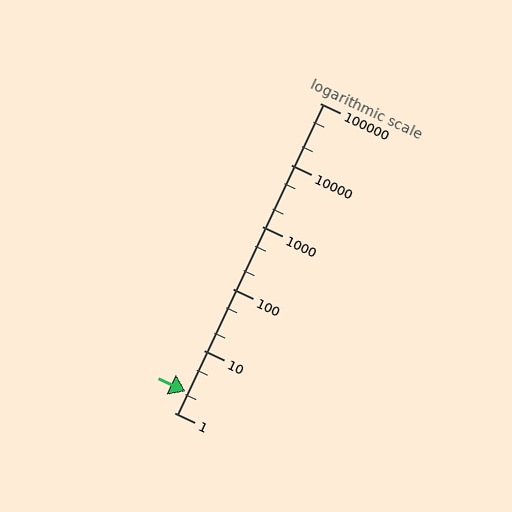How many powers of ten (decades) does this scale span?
The scale spans 5 decades, from 1 to 100000.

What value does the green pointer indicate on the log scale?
The pointer indicates approximately 2.2.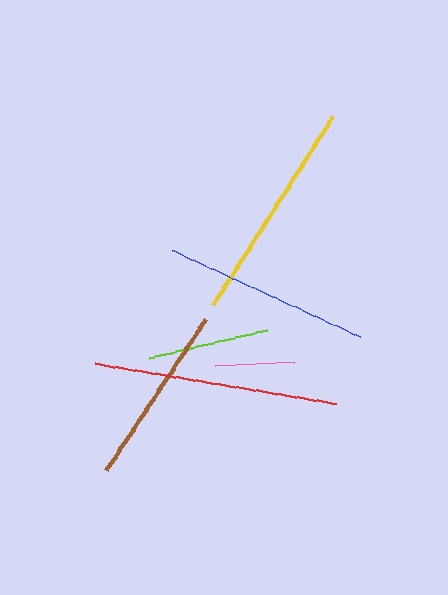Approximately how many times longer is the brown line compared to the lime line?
The brown line is approximately 1.5 times the length of the lime line.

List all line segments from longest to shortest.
From longest to shortest: red, yellow, blue, brown, lime, pink.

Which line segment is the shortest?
The pink line is the shortest at approximately 79 pixels.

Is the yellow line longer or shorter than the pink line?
The yellow line is longer than the pink line.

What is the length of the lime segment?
The lime segment is approximately 121 pixels long.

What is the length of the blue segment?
The blue segment is approximately 207 pixels long.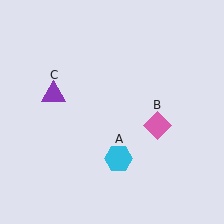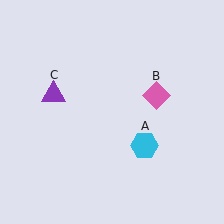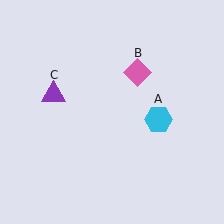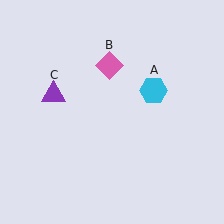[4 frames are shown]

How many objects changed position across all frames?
2 objects changed position: cyan hexagon (object A), pink diamond (object B).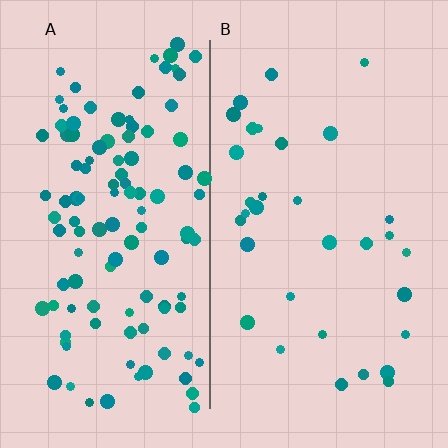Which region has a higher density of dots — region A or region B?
A (the left).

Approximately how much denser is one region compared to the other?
Approximately 3.6× — region A over region B.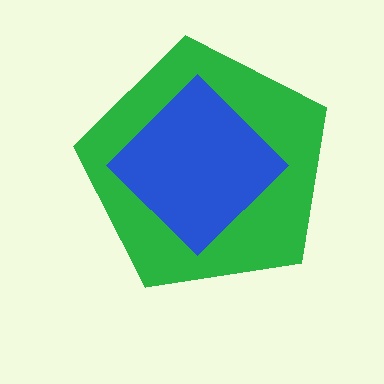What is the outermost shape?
The green pentagon.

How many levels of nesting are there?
2.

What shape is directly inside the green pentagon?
The blue diamond.